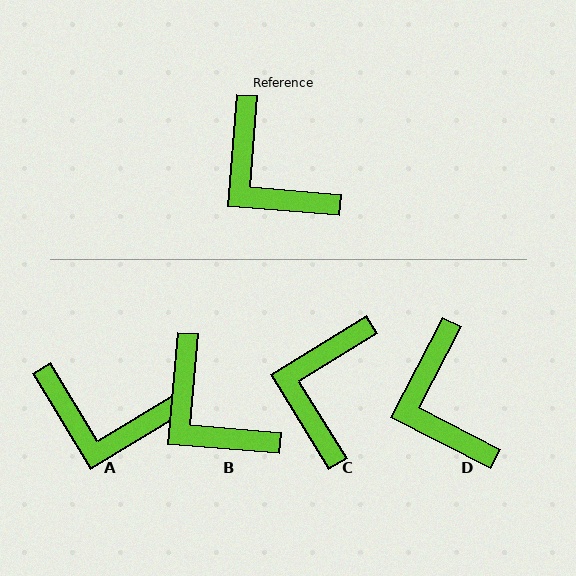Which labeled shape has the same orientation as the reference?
B.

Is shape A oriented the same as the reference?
No, it is off by about 36 degrees.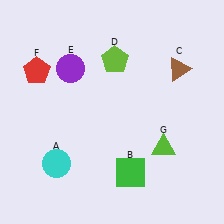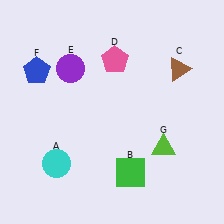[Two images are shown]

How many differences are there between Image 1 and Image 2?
There are 2 differences between the two images.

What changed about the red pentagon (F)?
In Image 1, F is red. In Image 2, it changed to blue.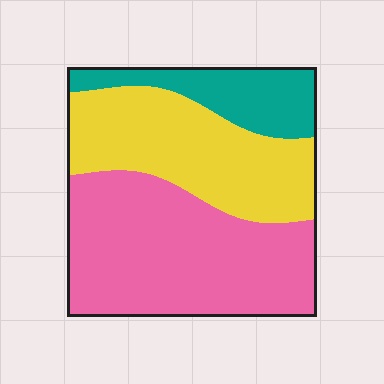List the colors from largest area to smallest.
From largest to smallest: pink, yellow, teal.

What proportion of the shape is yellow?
Yellow takes up about one third (1/3) of the shape.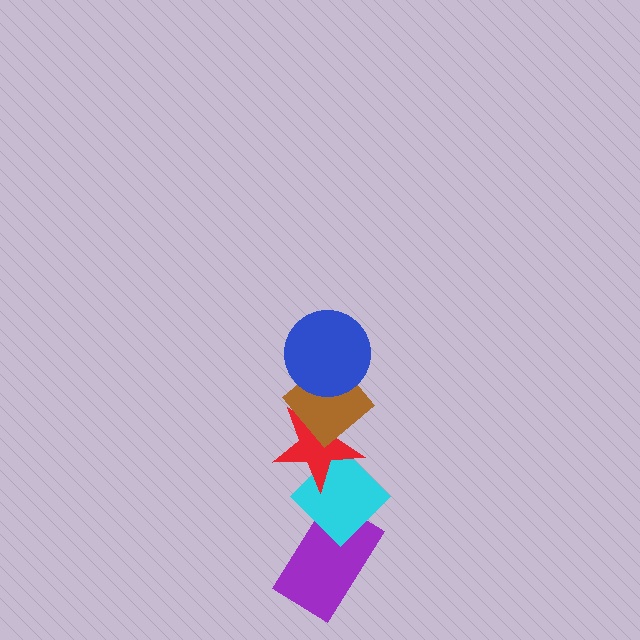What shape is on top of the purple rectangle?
The cyan diamond is on top of the purple rectangle.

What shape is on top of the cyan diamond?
The red star is on top of the cyan diamond.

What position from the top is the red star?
The red star is 3rd from the top.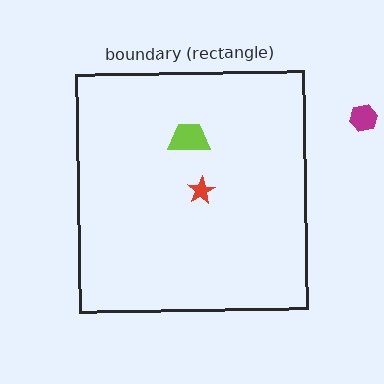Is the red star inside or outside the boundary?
Inside.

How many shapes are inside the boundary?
2 inside, 1 outside.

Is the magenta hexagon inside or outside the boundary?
Outside.